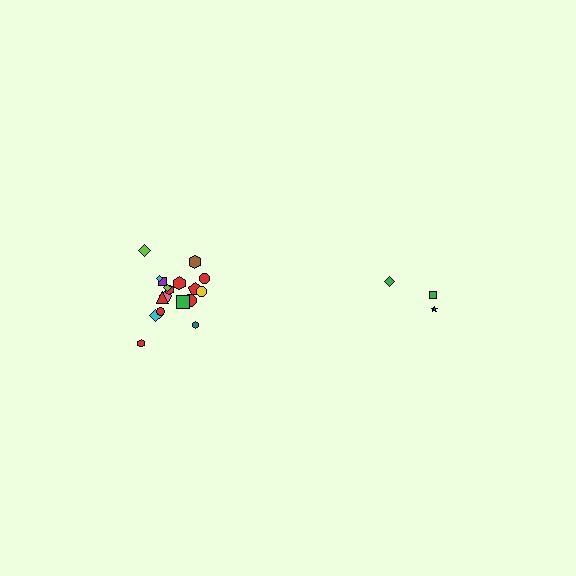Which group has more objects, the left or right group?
The left group.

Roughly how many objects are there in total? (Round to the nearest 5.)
Roughly 20 objects in total.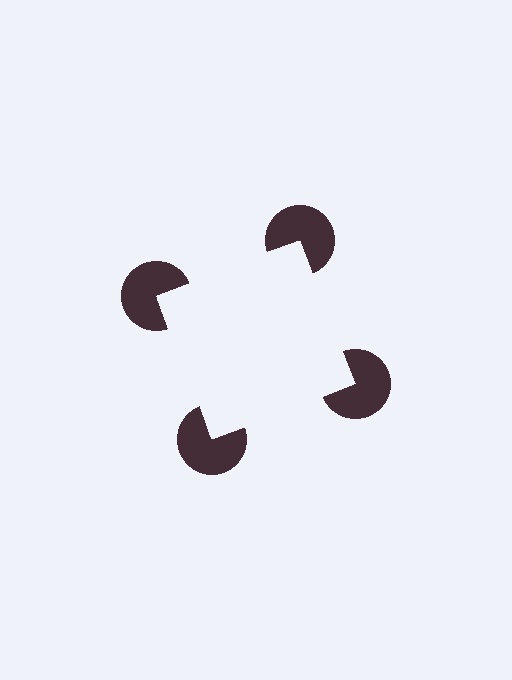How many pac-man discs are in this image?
There are 4 — one at each vertex of the illusory square.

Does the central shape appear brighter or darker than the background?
It typically appears slightly brighter than the background, even though no actual brightness change is drawn.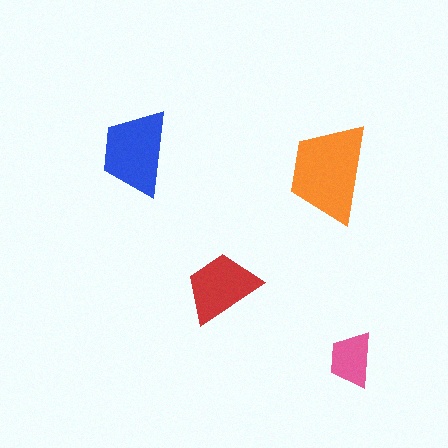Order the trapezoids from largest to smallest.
the orange one, the blue one, the red one, the pink one.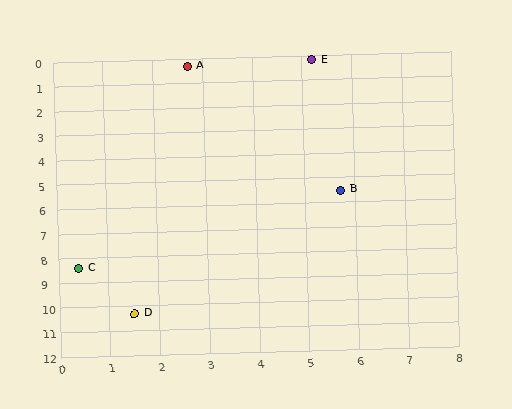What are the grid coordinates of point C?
Point C is at approximately (0.4, 8.4).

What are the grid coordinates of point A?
Point A is at approximately (2.7, 0.3).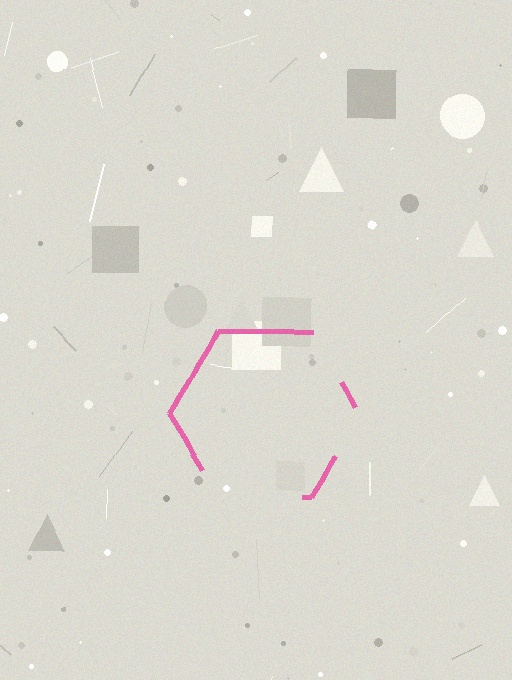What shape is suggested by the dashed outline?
The dashed outline suggests a hexagon.